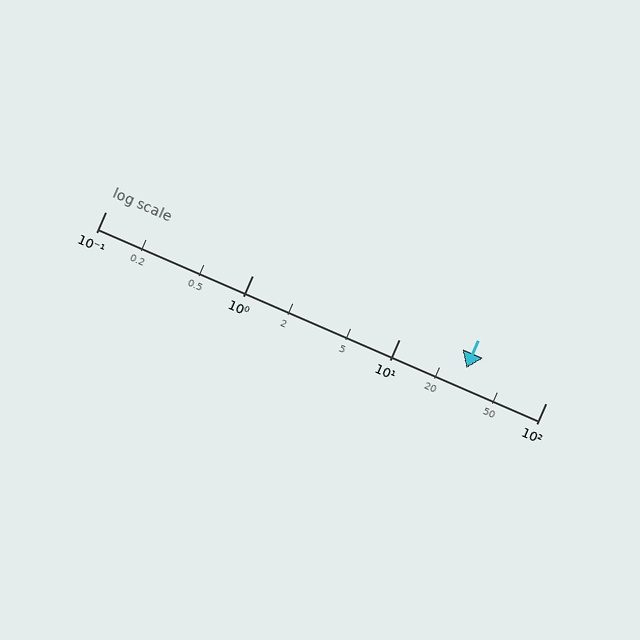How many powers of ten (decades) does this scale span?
The scale spans 3 decades, from 0.1 to 100.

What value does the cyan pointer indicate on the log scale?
The pointer indicates approximately 29.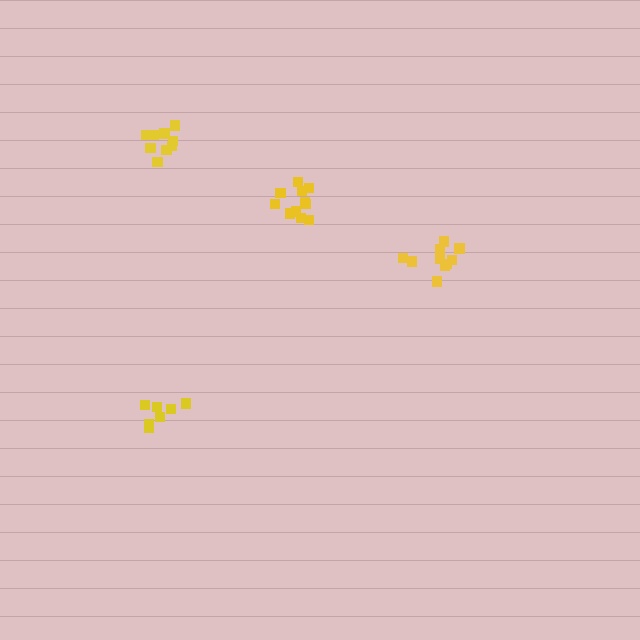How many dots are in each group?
Group 1: 10 dots, Group 2: 11 dots, Group 3: 10 dots, Group 4: 7 dots (38 total).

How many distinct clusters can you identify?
There are 4 distinct clusters.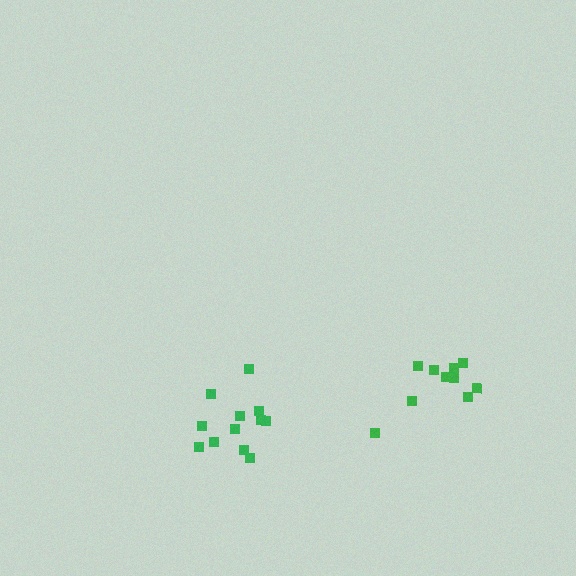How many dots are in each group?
Group 1: 12 dots, Group 2: 10 dots (22 total).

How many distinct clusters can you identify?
There are 2 distinct clusters.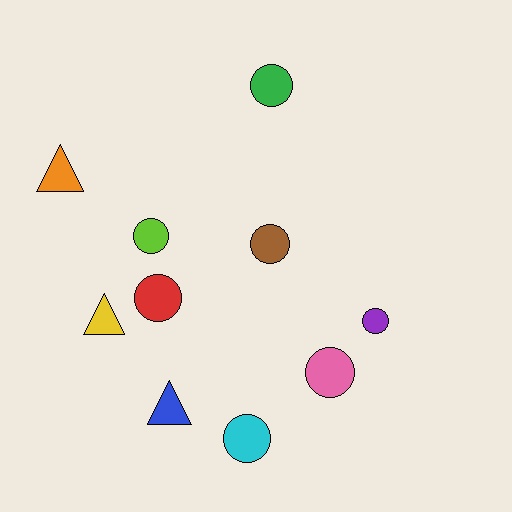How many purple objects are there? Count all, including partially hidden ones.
There is 1 purple object.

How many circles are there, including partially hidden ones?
There are 7 circles.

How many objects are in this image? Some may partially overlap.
There are 10 objects.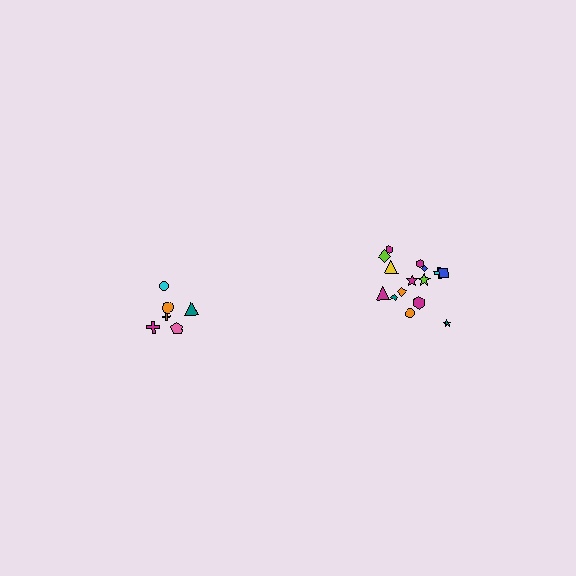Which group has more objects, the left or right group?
The right group.